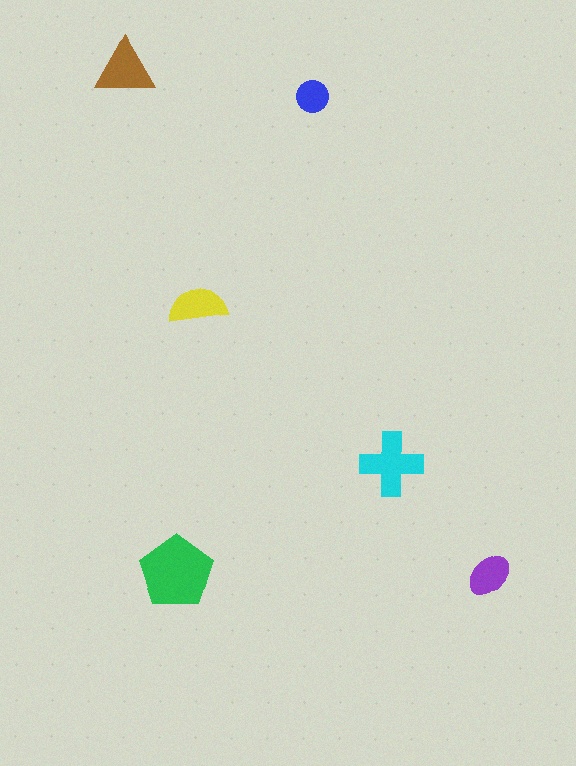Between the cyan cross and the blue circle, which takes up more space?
The cyan cross.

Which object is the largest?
The green pentagon.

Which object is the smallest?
The blue circle.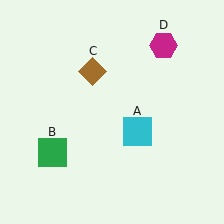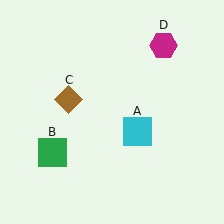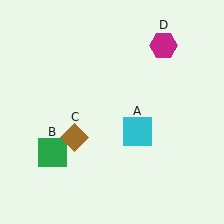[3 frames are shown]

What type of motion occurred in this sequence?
The brown diamond (object C) rotated counterclockwise around the center of the scene.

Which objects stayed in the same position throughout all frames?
Cyan square (object A) and green square (object B) and magenta hexagon (object D) remained stationary.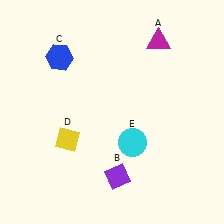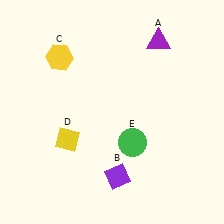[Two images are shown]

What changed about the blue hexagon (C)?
In Image 1, C is blue. In Image 2, it changed to yellow.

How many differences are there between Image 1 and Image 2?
There are 3 differences between the two images.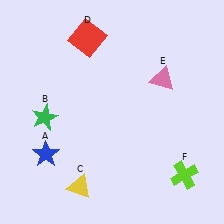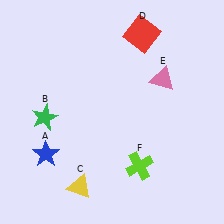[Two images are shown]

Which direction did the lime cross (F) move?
The lime cross (F) moved left.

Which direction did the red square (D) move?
The red square (D) moved right.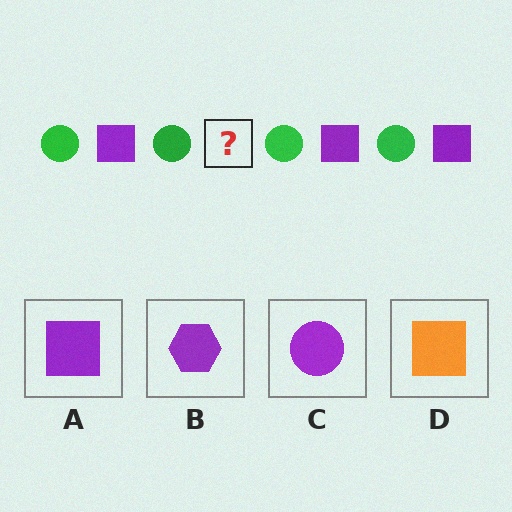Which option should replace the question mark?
Option A.